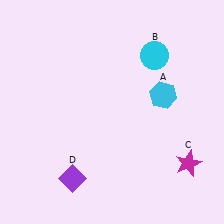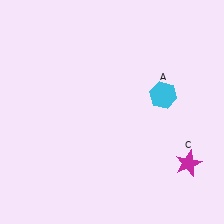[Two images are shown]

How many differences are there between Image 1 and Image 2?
There are 2 differences between the two images.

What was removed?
The cyan circle (B), the purple diamond (D) were removed in Image 2.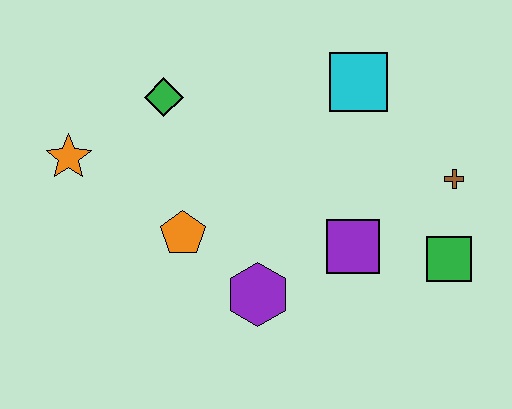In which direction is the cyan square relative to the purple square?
The cyan square is above the purple square.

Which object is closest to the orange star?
The green diamond is closest to the orange star.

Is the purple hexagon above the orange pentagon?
No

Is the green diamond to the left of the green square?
Yes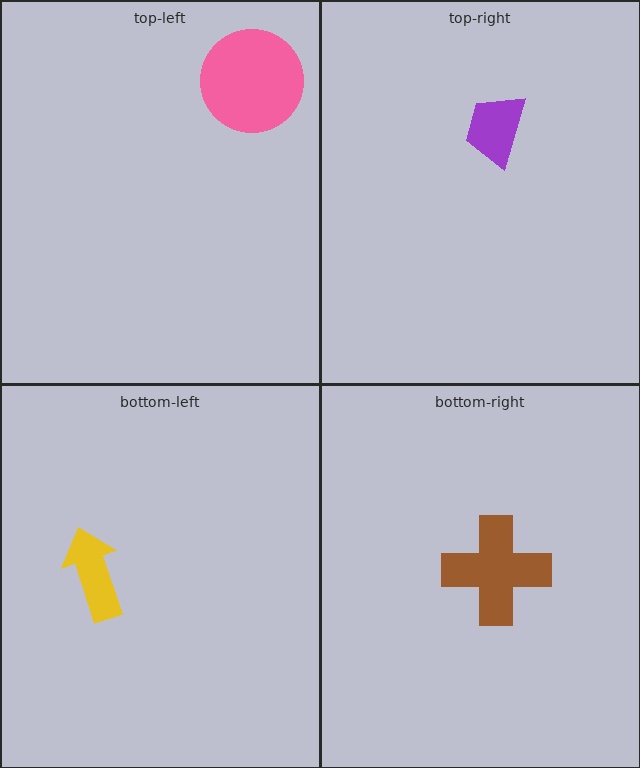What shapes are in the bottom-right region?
The brown cross.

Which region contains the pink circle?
The top-left region.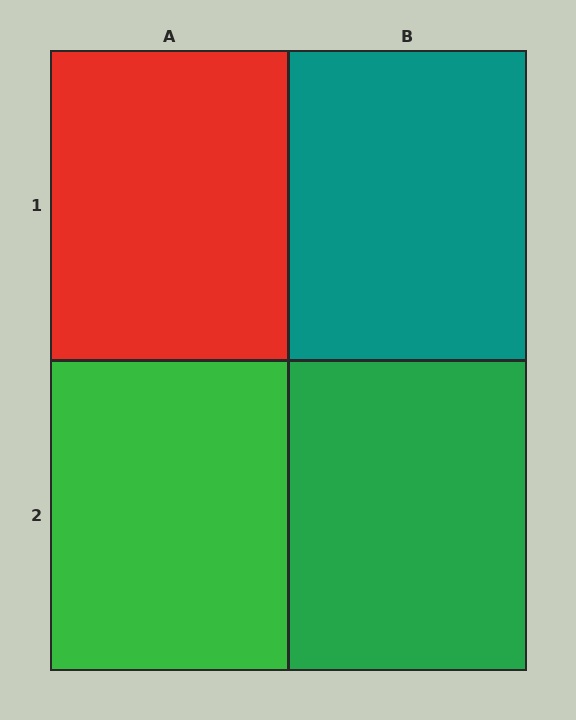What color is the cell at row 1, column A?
Red.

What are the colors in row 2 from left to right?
Green, green.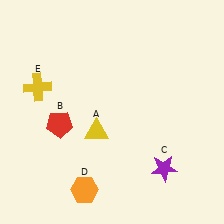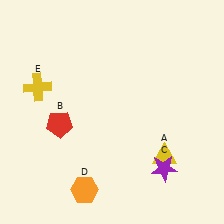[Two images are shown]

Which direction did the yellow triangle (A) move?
The yellow triangle (A) moved right.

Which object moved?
The yellow triangle (A) moved right.